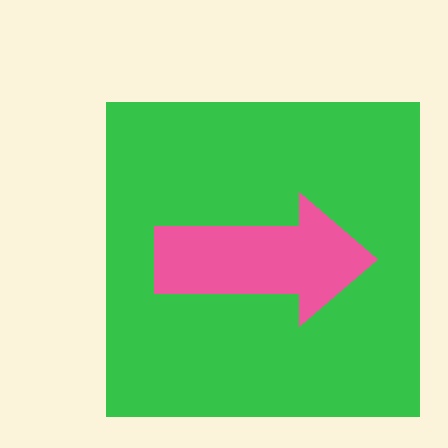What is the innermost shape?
The pink arrow.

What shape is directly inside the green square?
The pink arrow.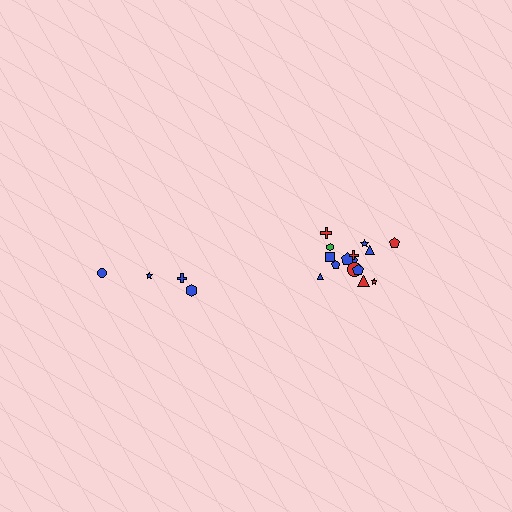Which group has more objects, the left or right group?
The right group.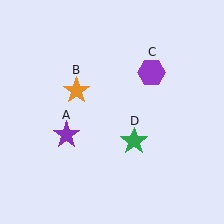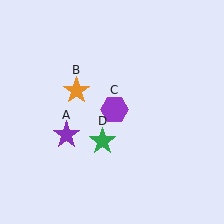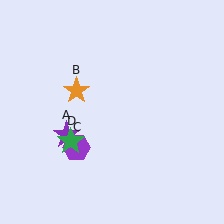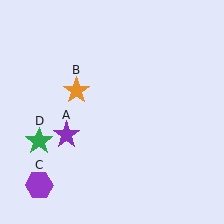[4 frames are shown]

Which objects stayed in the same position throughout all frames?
Purple star (object A) and orange star (object B) remained stationary.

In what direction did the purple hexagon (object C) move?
The purple hexagon (object C) moved down and to the left.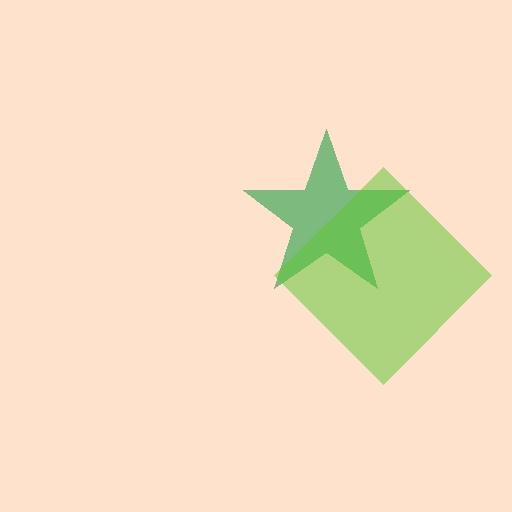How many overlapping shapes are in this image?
There are 2 overlapping shapes in the image.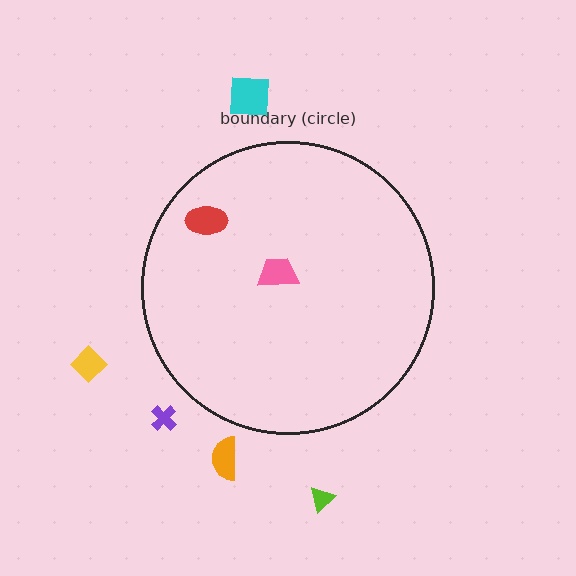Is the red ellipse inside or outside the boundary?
Inside.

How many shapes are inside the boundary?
2 inside, 5 outside.